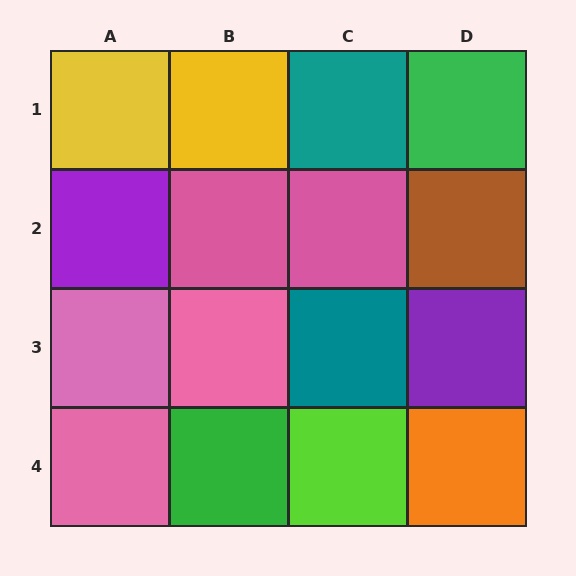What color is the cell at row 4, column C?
Lime.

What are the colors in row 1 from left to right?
Yellow, yellow, teal, green.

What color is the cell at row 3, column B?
Pink.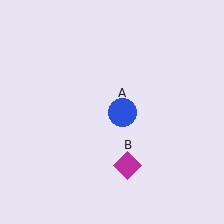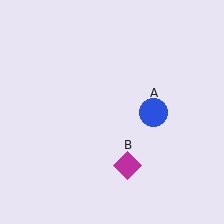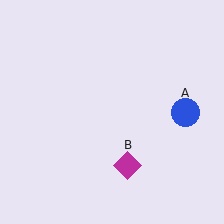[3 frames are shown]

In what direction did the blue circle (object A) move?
The blue circle (object A) moved right.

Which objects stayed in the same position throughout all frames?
Magenta diamond (object B) remained stationary.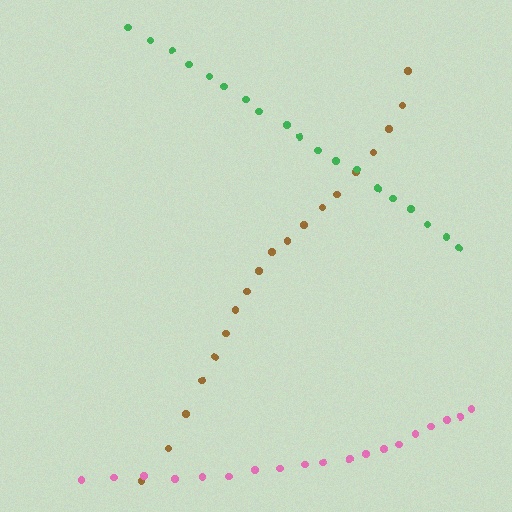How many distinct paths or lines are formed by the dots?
There are 3 distinct paths.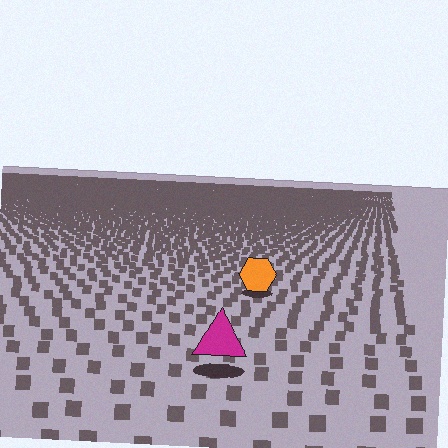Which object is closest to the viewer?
The magenta triangle is closest. The texture marks near it are larger and more spread out.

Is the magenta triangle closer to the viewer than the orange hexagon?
Yes. The magenta triangle is closer — you can tell from the texture gradient: the ground texture is coarser near it.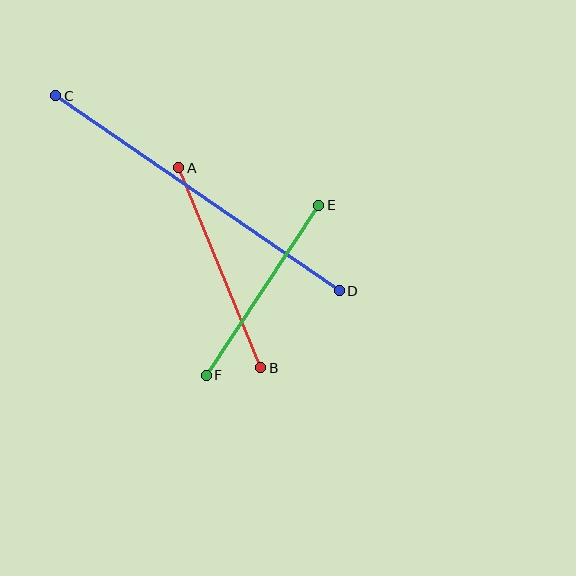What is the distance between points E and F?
The distance is approximately 204 pixels.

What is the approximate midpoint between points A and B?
The midpoint is at approximately (220, 268) pixels.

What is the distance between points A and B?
The distance is approximately 216 pixels.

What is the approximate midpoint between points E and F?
The midpoint is at approximately (263, 290) pixels.